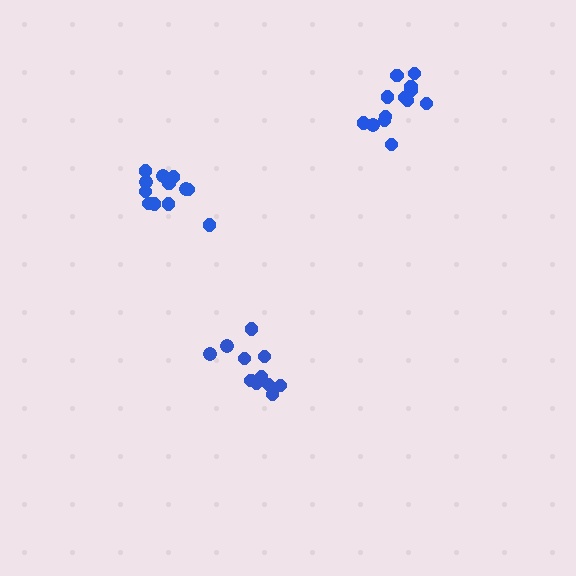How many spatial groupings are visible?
There are 3 spatial groupings.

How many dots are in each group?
Group 1: 13 dots, Group 2: 11 dots, Group 3: 12 dots (36 total).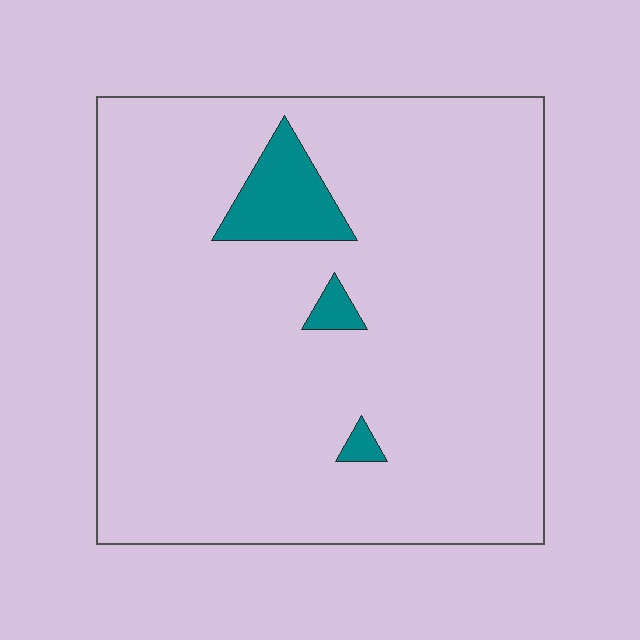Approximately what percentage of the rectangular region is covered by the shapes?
Approximately 5%.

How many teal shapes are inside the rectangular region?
3.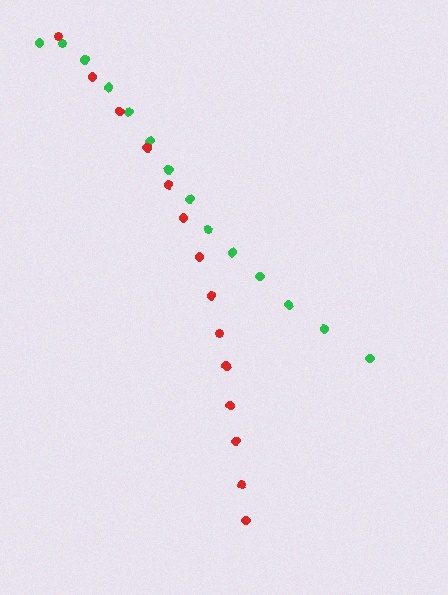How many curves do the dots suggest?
There are 2 distinct paths.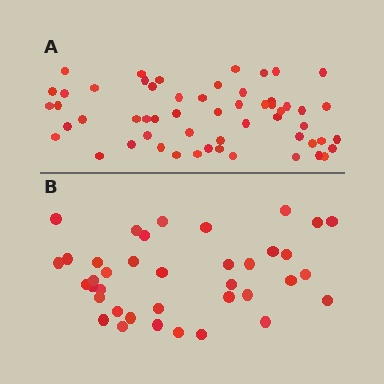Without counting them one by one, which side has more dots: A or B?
Region A (the top region) has more dots.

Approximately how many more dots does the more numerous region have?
Region A has approximately 20 more dots than region B.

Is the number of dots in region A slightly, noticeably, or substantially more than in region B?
Region A has substantially more. The ratio is roughly 1.5 to 1.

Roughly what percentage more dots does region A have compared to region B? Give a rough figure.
About 45% more.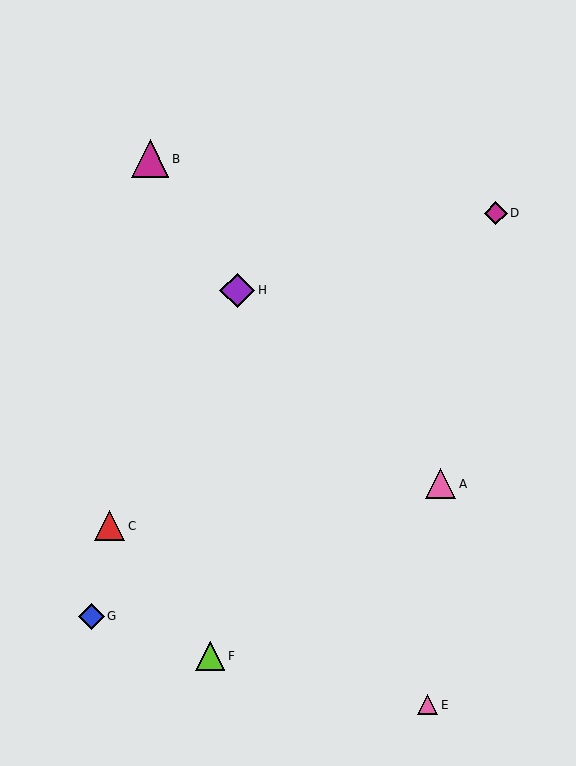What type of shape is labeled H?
Shape H is a purple diamond.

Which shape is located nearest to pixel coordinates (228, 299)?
The purple diamond (labeled H) at (237, 290) is nearest to that location.